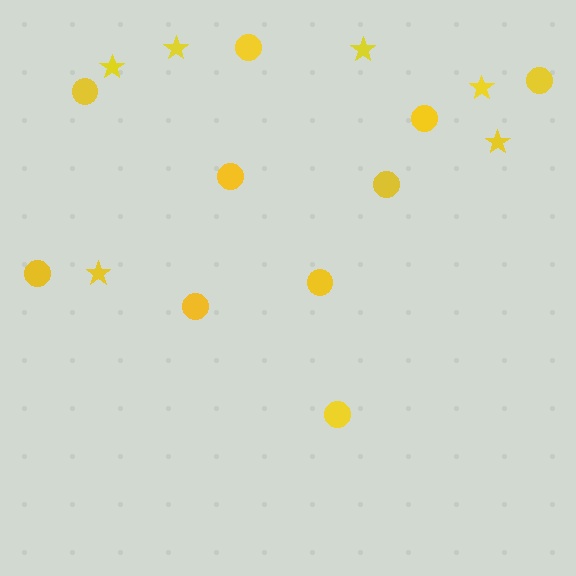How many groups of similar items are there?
There are 2 groups: one group of stars (6) and one group of circles (10).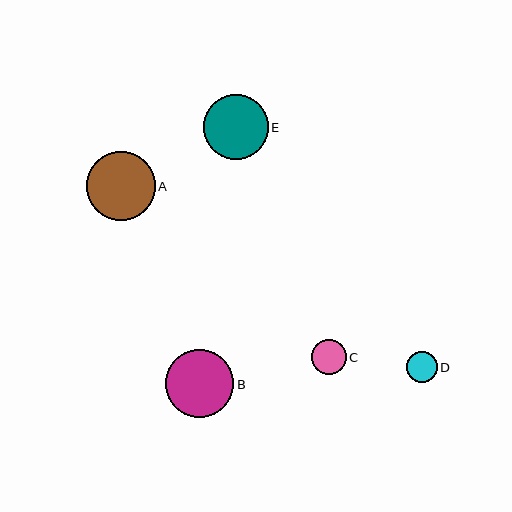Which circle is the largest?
Circle A is the largest with a size of approximately 69 pixels.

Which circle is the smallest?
Circle D is the smallest with a size of approximately 30 pixels.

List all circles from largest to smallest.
From largest to smallest: A, B, E, C, D.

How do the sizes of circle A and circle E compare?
Circle A and circle E are approximately the same size.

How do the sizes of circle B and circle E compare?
Circle B and circle E are approximately the same size.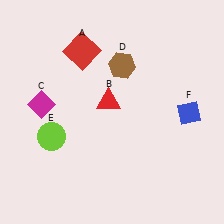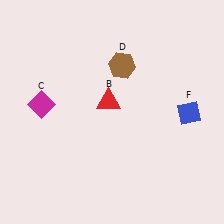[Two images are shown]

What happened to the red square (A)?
The red square (A) was removed in Image 2. It was in the top-left area of Image 1.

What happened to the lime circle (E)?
The lime circle (E) was removed in Image 2. It was in the bottom-left area of Image 1.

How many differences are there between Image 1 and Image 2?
There are 2 differences between the two images.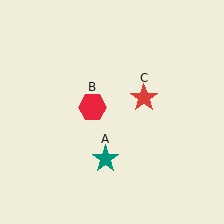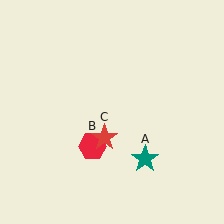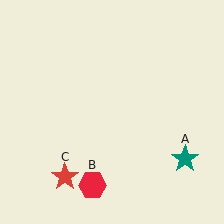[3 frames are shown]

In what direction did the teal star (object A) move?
The teal star (object A) moved right.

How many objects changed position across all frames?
3 objects changed position: teal star (object A), red hexagon (object B), red star (object C).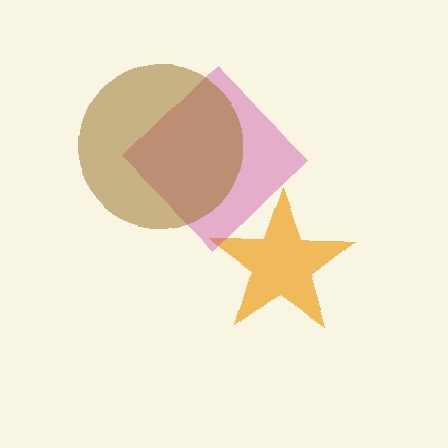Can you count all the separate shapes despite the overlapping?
Yes, there are 3 separate shapes.